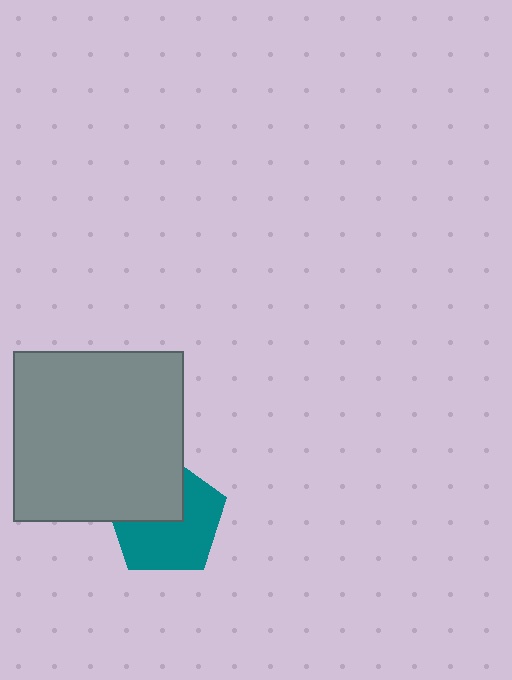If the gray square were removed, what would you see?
You would see the complete teal pentagon.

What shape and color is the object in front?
The object in front is a gray square.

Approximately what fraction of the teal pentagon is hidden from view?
Roughly 39% of the teal pentagon is hidden behind the gray square.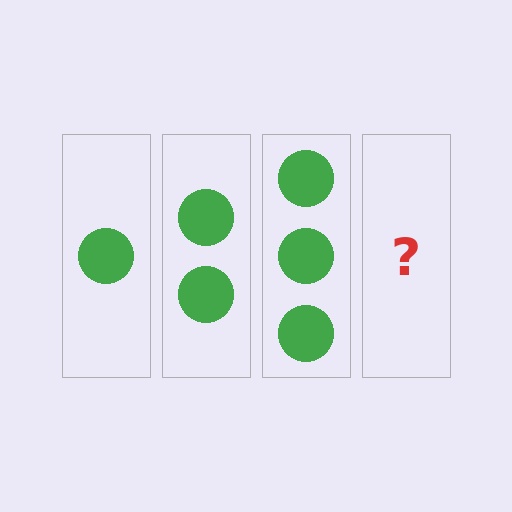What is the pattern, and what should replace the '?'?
The pattern is that each step adds one more circle. The '?' should be 4 circles.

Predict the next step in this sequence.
The next step is 4 circles.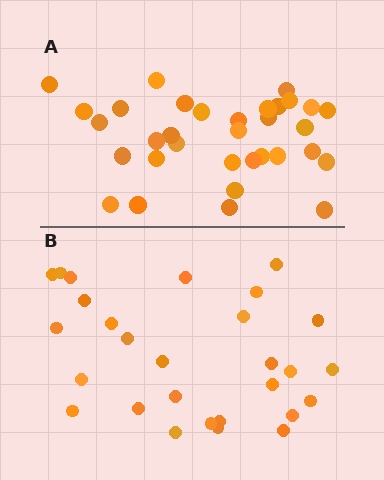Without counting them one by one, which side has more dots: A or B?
Region A (the top region) has more dots.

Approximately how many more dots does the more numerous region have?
Region A has about 5 more dots than region B.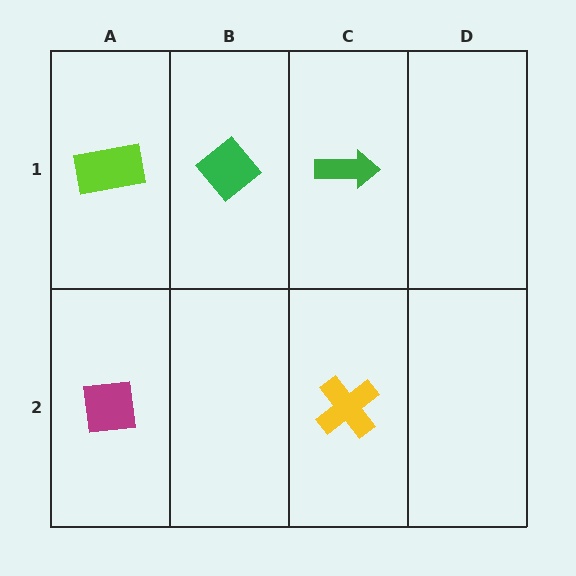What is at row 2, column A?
A magenta square.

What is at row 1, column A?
A lime rectangle.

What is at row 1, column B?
A green diamond.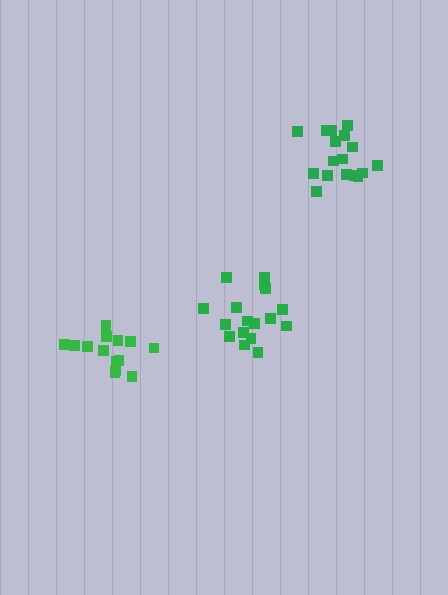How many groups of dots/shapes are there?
There are 3 groups.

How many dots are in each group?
Group 1: 15 dots, Group 2: 17 dots, Group 3: 17 dots (49 total).